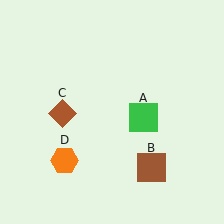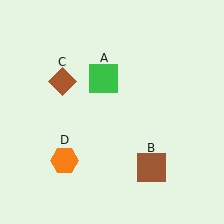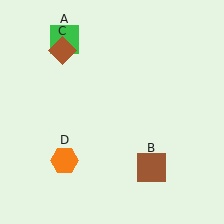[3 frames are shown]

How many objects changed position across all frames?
2 objects changed position: green square (object A), brown diamond (object C).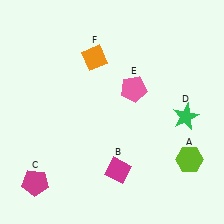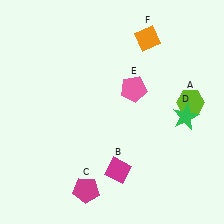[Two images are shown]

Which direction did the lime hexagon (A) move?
The lime hexagon (A) moved up.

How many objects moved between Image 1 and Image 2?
3 objects moved between the two images.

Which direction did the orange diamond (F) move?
The orange diamond (F) moved right.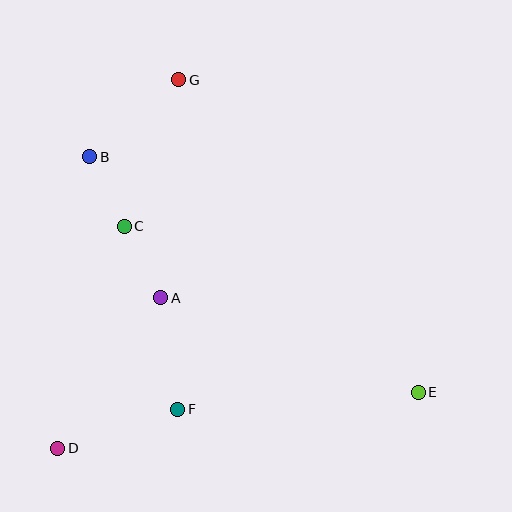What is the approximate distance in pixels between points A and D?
The distance between A and D is approximately 182 pixels.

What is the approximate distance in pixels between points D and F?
The distance between D and F is approximately 126 pixels.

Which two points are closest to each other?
Points B and C are closest to each other.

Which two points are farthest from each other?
Points B and E are farthest from each other.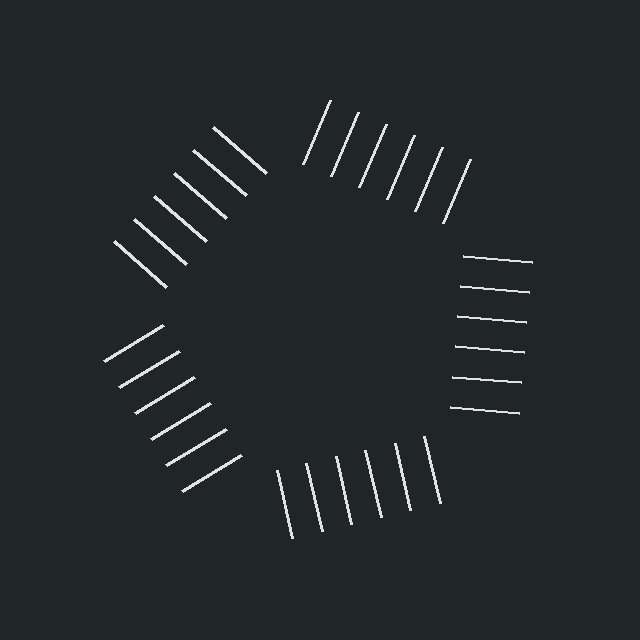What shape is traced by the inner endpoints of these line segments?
An illusory pentagon — the line segments terminate on its edges but no continuous stroke is drawn.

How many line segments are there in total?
30 — 6 along each of the 5 edges.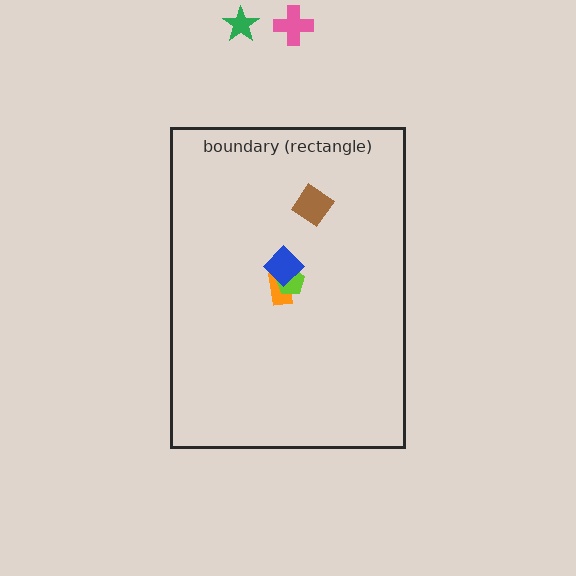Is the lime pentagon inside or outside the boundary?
Inside.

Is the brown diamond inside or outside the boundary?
Inside.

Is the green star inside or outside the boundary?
Outside.